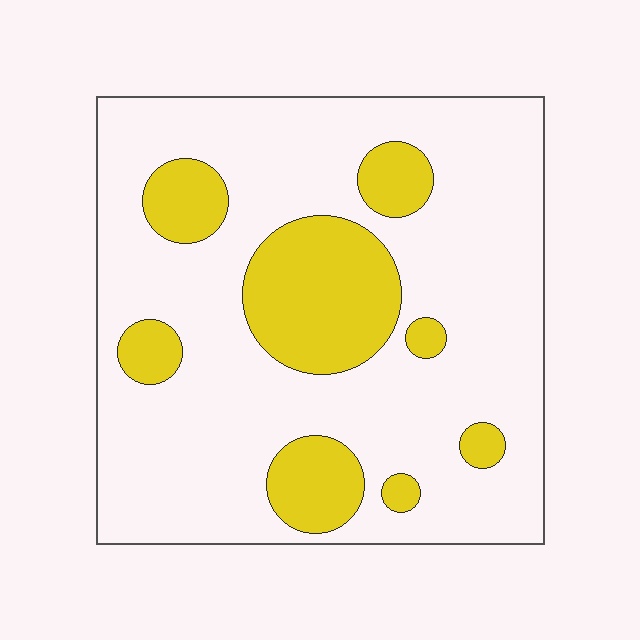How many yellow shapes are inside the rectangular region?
8.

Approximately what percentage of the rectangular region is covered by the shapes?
Approximately 25%.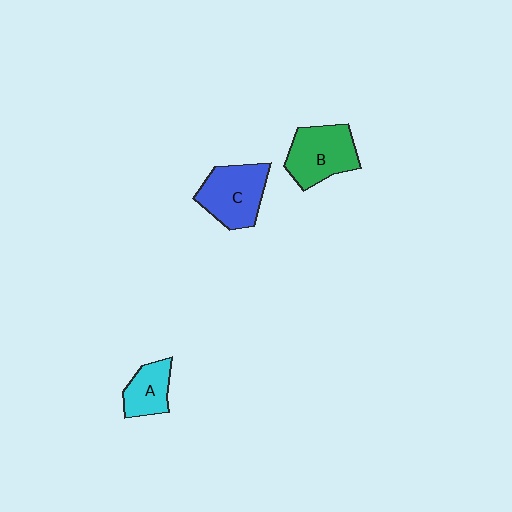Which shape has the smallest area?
Shape A (cyan).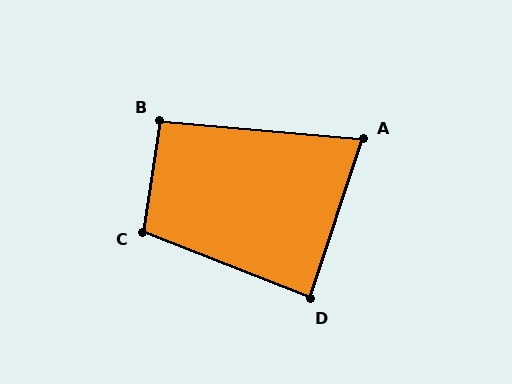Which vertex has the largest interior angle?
C, at approximately 103 degrees.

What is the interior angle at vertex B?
Approximately 93 degrees (approximately right).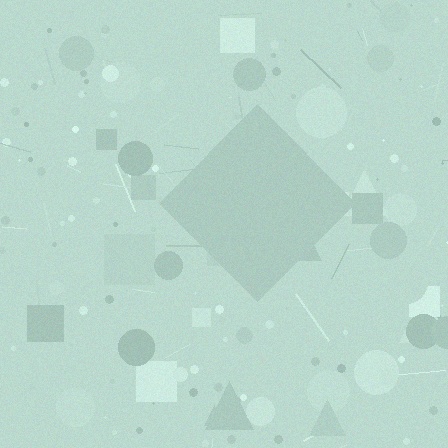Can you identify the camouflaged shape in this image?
The camouflaged shape is a diamond.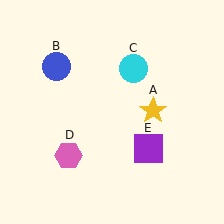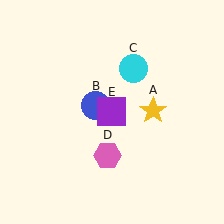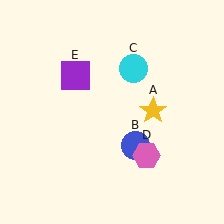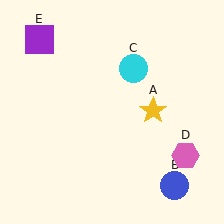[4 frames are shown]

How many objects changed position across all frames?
3 objects changed position: blue circle (object B), pink hexagon (object D), purple square (object E).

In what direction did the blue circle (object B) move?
The blue circle (object B) moved down and to the right.